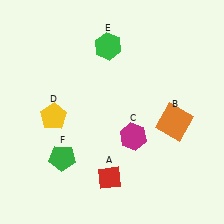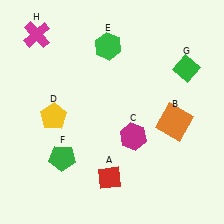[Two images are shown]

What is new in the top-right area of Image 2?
A green diamond (G) was added in the top-right area of Image 2.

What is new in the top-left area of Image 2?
A magenta cross (H) was added in the top-left area of Image 2.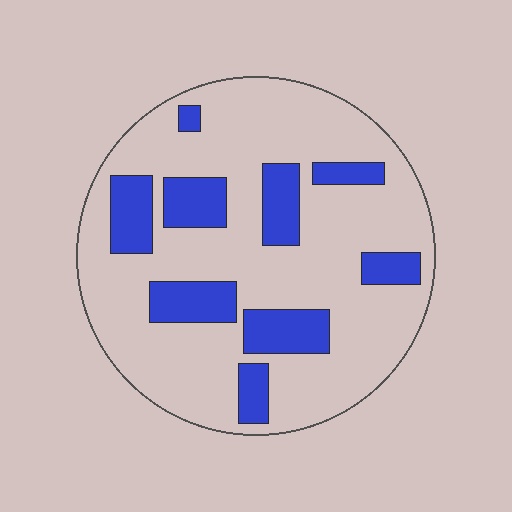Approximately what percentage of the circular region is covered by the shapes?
Approximately 25%.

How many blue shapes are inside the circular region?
9.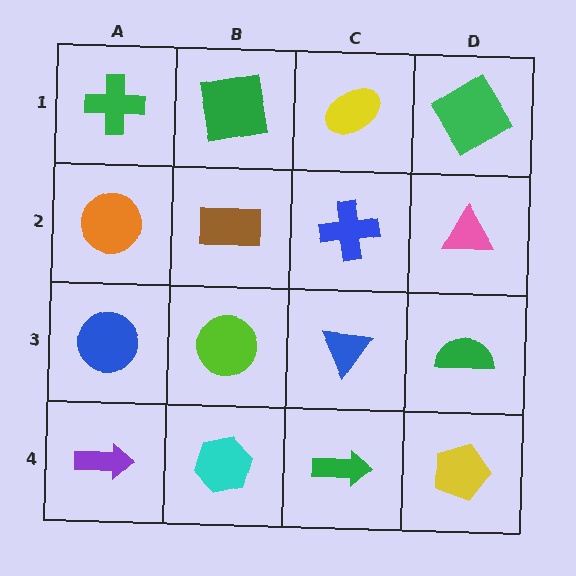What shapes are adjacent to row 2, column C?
A yellow ellipse (row 1, column C), a blue triangle (row 3, column C), a brown rectangle (row 2, column B), a pink triangle (row 2, column D).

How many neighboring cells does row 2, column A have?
3.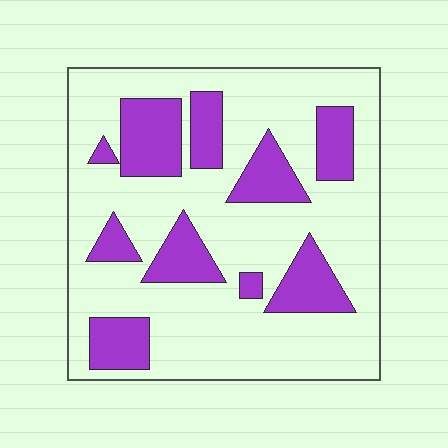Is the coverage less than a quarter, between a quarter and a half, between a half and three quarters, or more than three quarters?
Between a quarter and a half.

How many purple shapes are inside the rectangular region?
10.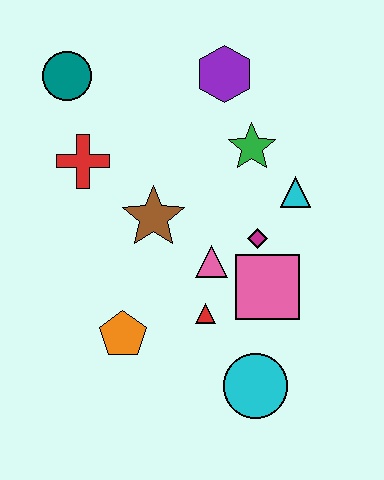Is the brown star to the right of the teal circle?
Yes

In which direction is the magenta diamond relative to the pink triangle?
The magenta diamond is to the right of the pink triangle.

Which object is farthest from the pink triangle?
The teal circle is farthest from the pink triangle.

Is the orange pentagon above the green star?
No